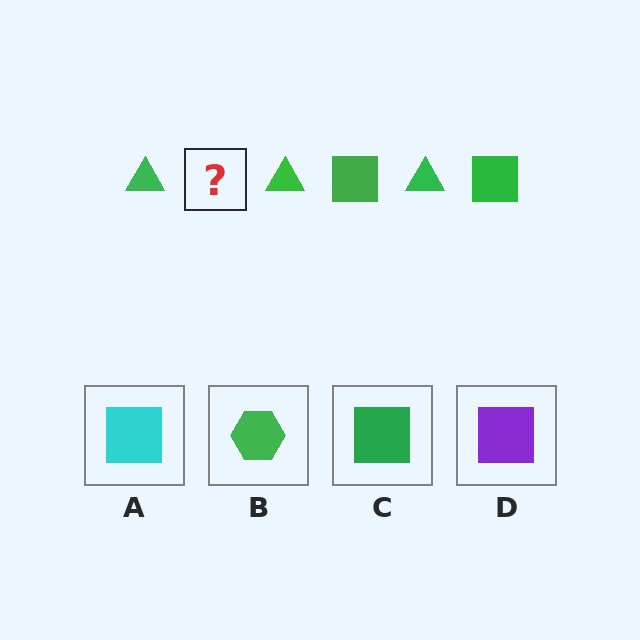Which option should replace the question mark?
Option C.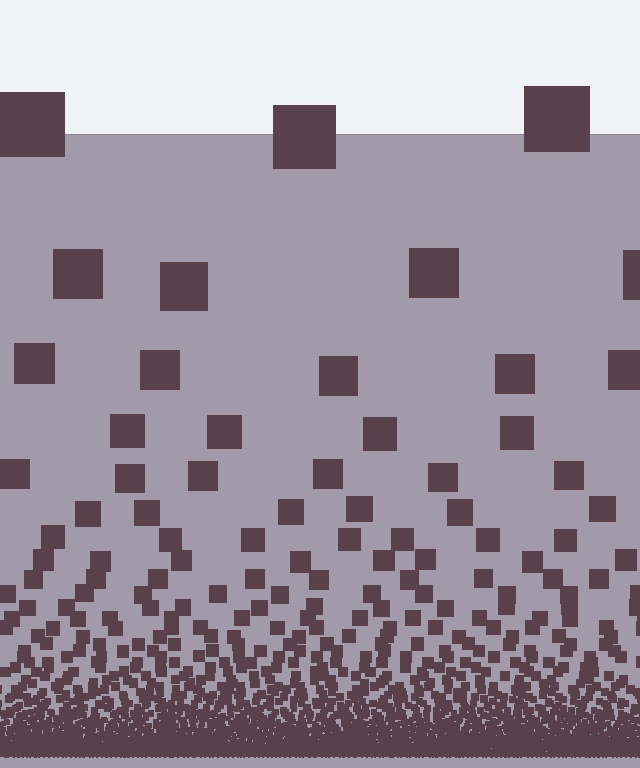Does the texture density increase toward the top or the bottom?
Density increases toward the bottom.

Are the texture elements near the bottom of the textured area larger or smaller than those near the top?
Smaller. The gradient is inverted — elements near the bottom are smaller and denser.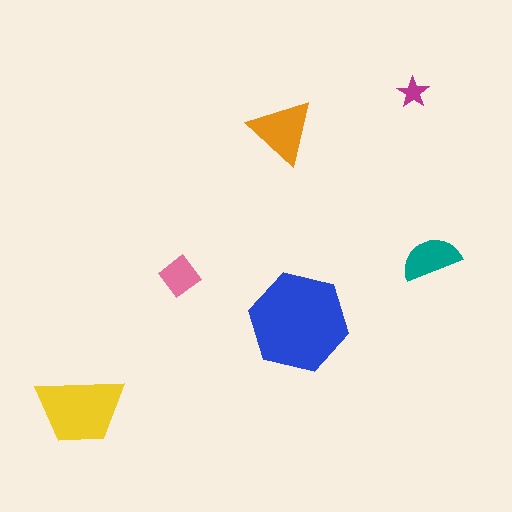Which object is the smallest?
The magenta star.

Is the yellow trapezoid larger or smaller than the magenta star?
Larger.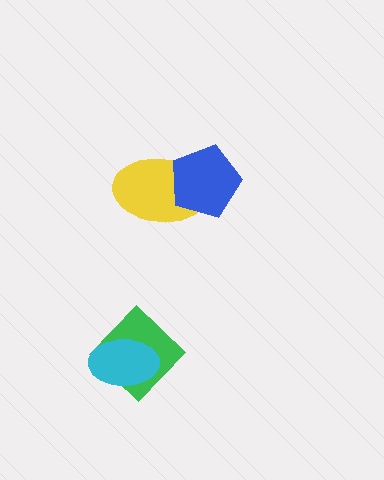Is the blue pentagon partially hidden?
No, no other shape covers it.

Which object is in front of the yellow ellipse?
The blue pentagon is in front of the yellow ellipse.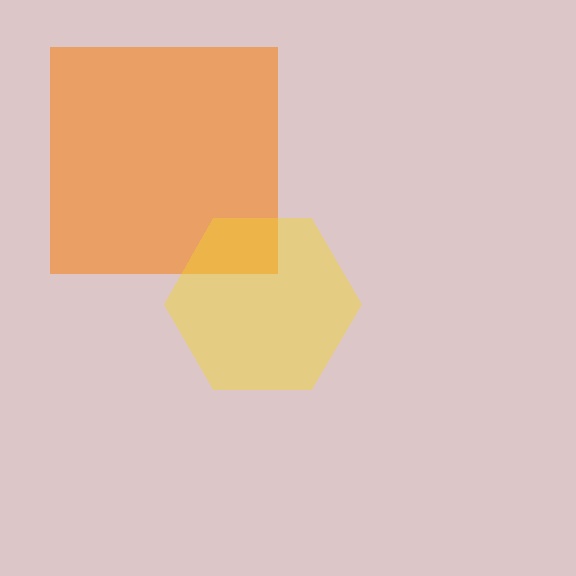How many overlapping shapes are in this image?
There are 2 overlapping shapes in the image.